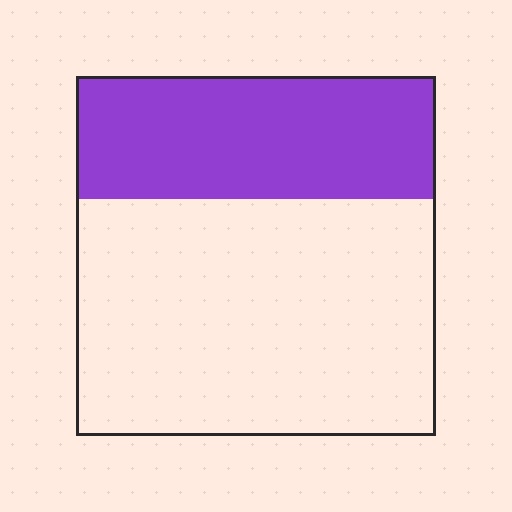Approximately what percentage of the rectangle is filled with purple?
Approximately 35%.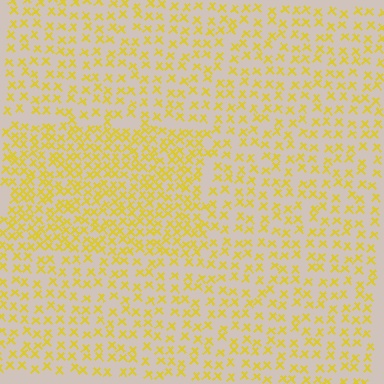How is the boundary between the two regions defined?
The boundary is defined by a change in element density (approximately 1.8x ratio). All elements are the same color, size, and shape.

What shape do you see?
I see a rectangle.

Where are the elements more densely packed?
The elements are more densely packed inside the rectangle boundary.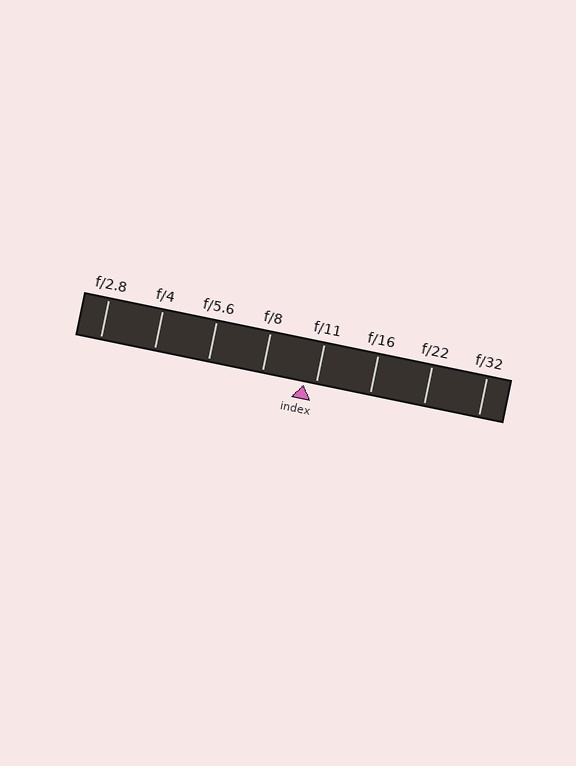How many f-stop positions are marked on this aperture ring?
There are 8 f-stop positions marked.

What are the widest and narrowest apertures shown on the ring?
The widest aperture shown is f/2.8 and the narrowest is f/32.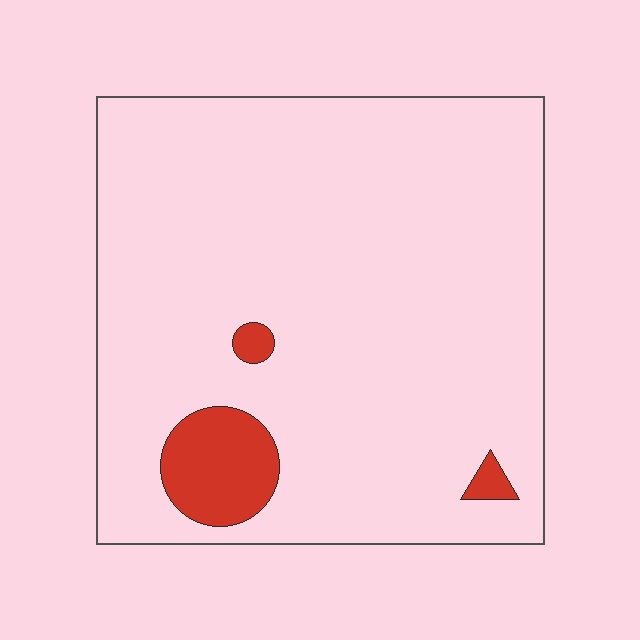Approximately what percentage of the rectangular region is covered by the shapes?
Approximately 5%.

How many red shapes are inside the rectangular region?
3.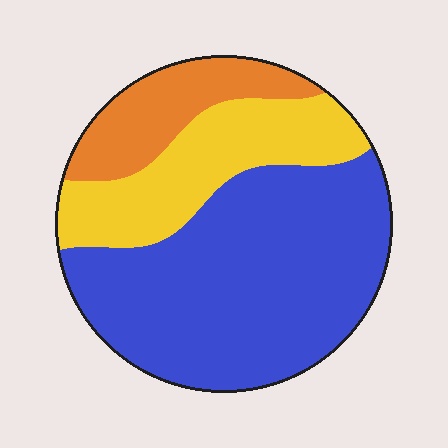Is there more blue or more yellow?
Blue.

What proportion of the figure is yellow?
Yellow covers 25% of the figure.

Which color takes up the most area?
Blue, at roughly 60%.